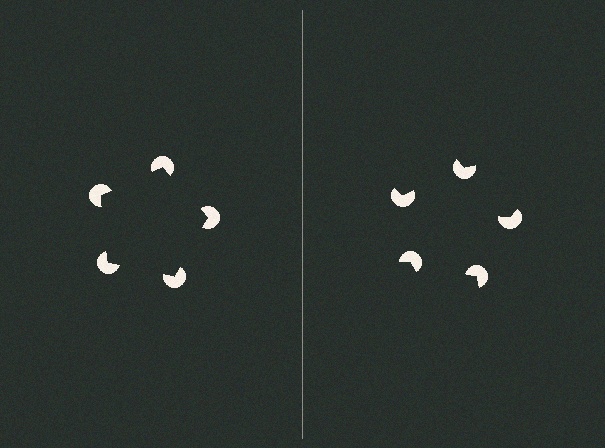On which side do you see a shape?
An illusory pentagon appears on the left side. On the right side the wedge cuts are rotated, so no coherent shape forms.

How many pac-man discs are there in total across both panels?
10 — 5 on each side.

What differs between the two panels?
The pac-man discs are positioned identically on both sides; only the wedge orientations differ. On the left they align to a pentagon; on the right they are misaligned.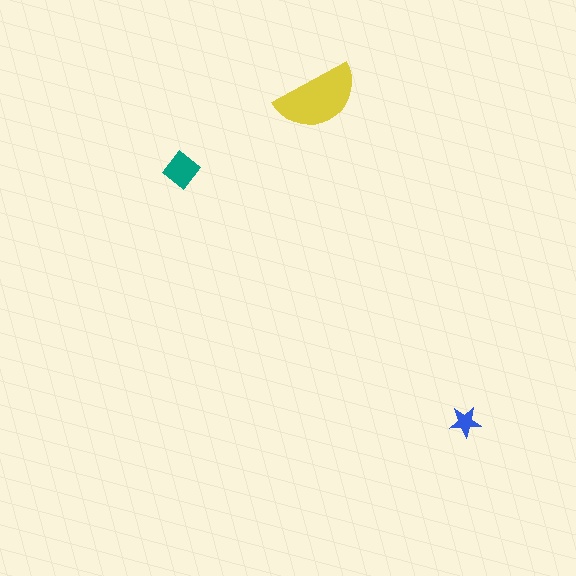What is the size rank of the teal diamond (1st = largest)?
2nd.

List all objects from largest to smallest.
The yellow semicircle, the teal diamond, the blue star.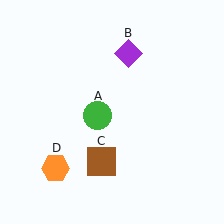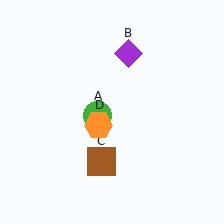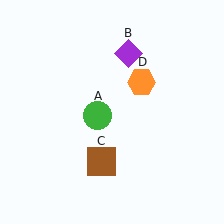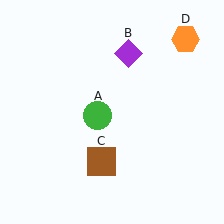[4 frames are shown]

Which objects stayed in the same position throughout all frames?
Green circle (object A) and purple diamond (object B) and brown square (object C) remained stationary.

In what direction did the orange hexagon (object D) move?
The orange hexagon (object D) moved up and to the right.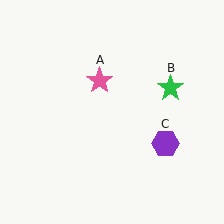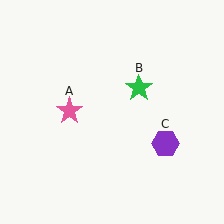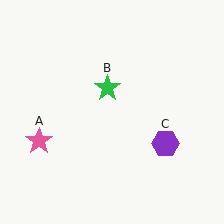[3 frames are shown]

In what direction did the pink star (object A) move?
The pink star (object A) moved down and to the left.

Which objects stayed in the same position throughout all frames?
Purple hexagon (object C) remained stationary.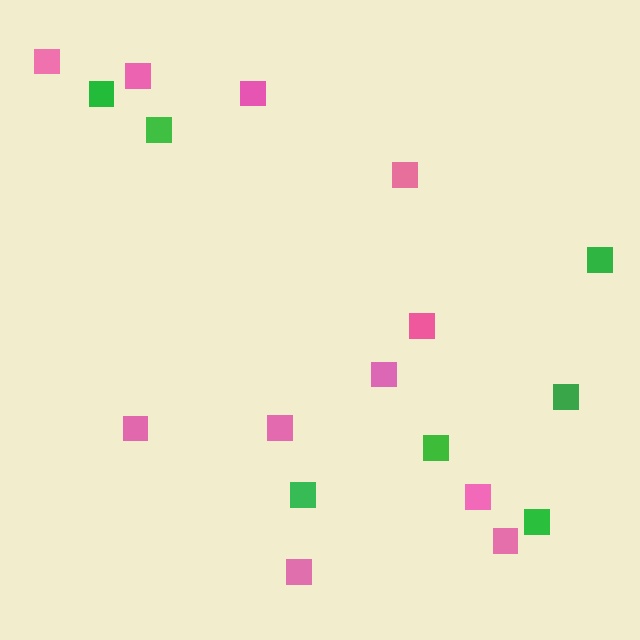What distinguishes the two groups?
There are 2 groups: one group of green squares (7) and one group of pink squares (11).